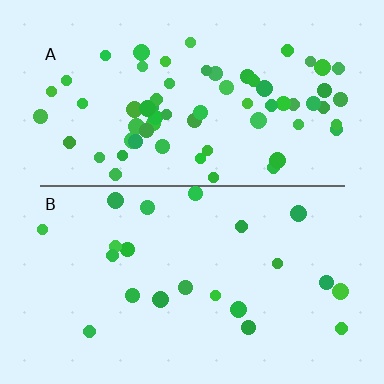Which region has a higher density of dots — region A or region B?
A (the top).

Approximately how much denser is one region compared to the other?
Approximately 3.0× — region A over region B.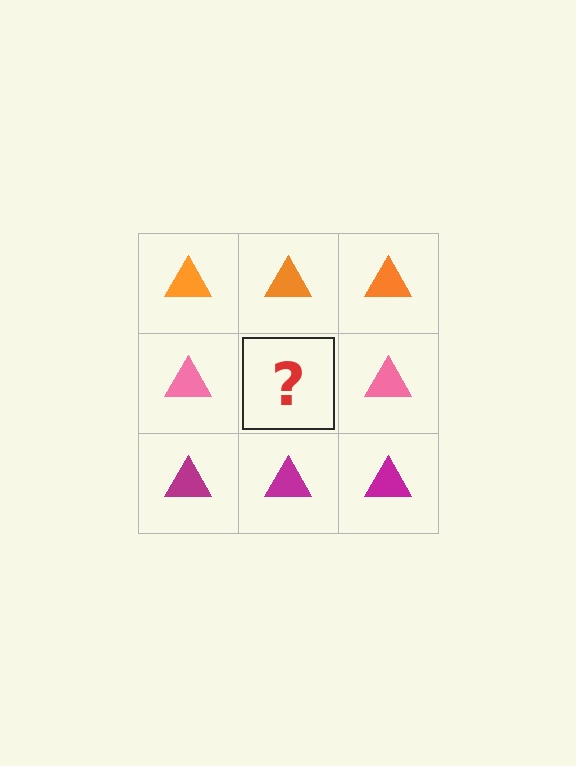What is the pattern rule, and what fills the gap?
The rule is that each row has a consistent color. The gap should be filled with a pink triangle.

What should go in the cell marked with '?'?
The missing cell should contain a pink triangle.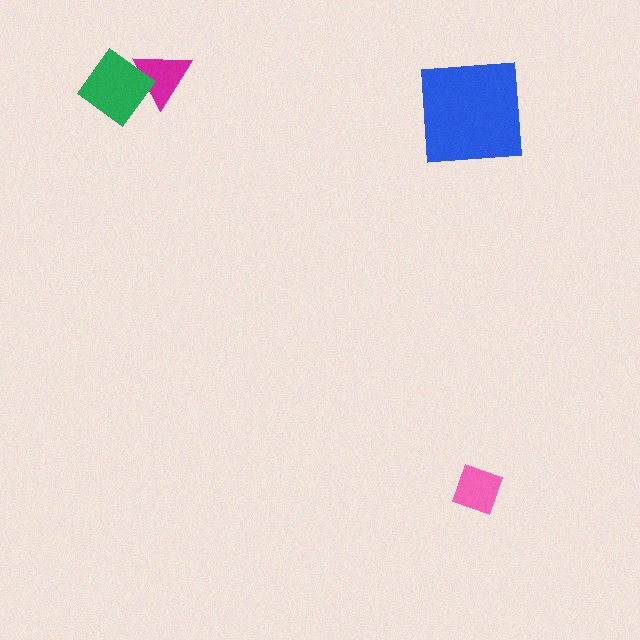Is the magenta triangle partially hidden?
Yes, it is partially covered by another shape.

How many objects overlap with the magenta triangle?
1 object overlaps with the magenta triangle.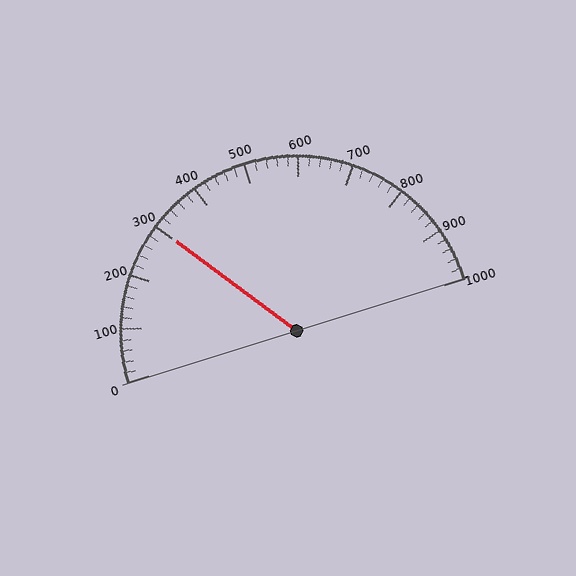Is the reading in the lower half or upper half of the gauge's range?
The reading is in the lower half of the range (0 to 1000).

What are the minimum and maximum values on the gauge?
The gauge ranges from 0 to 1000.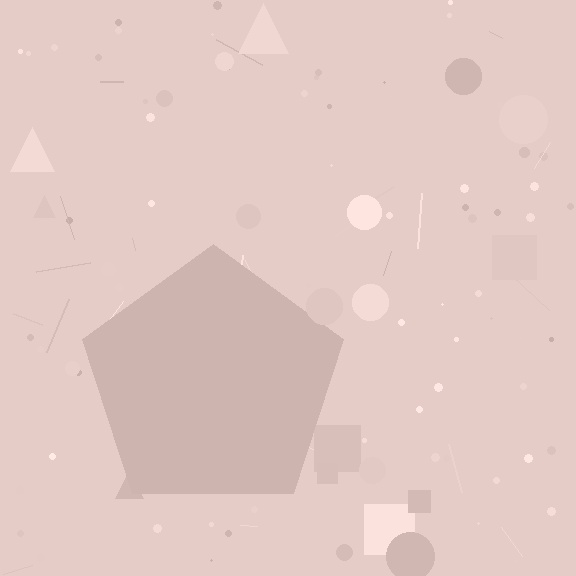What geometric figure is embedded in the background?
A pentagon is embedded in the background.